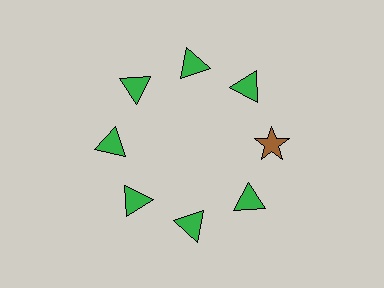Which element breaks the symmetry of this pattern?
The brown star at roughly the 3 o'clock position breaks the symmetry. All other shapes are green triangles.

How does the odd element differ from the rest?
It differs in both color (brown instead of green) and shape (star instead of triangle).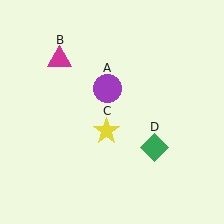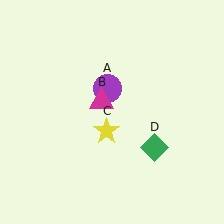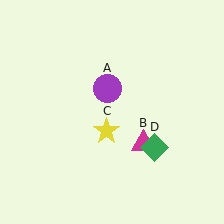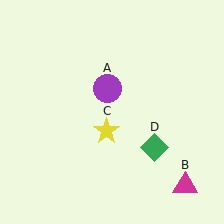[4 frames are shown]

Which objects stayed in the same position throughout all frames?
Purple circle (object A) and yellow star (object C) and green diamond (object D) remained stationary.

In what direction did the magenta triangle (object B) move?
The magenta triangle (object B) moved down and to the right.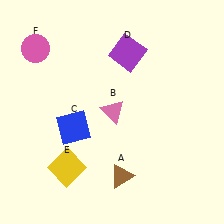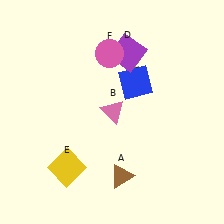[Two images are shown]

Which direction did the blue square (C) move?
The blue square (C) moved right.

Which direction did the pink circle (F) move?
The pink circle (F) moved right.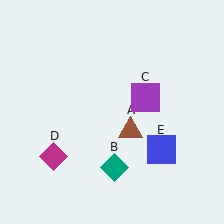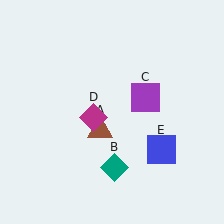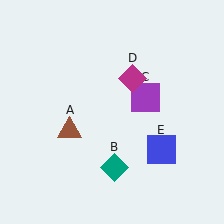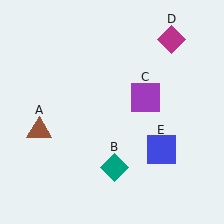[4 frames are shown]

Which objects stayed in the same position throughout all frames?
Teal diamond (object B) and purple square (object C) and blue square (object E) remained stationary.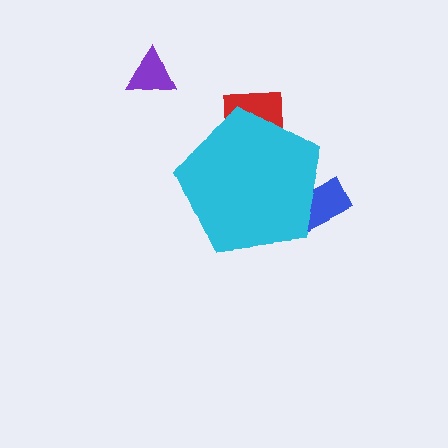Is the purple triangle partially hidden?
No, the purple triangle is fully visible.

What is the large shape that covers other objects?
A cyan pentagon.